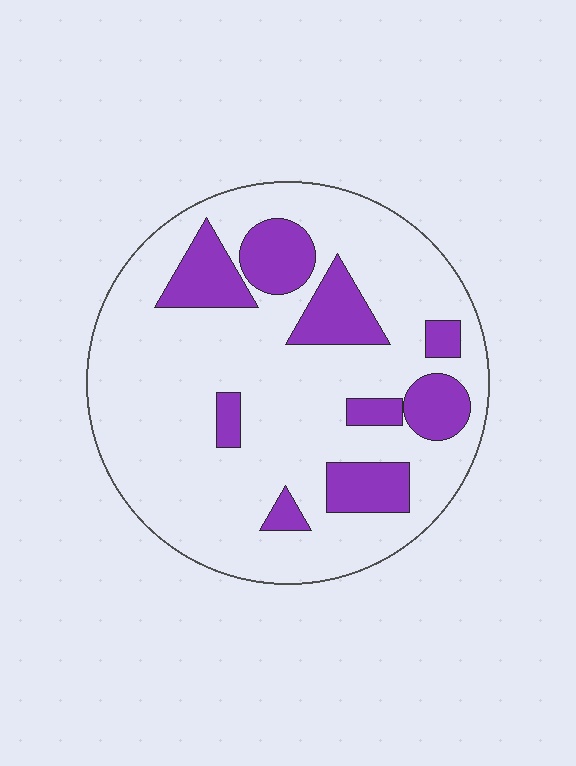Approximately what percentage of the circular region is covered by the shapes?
Approximately 20%.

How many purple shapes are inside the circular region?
9.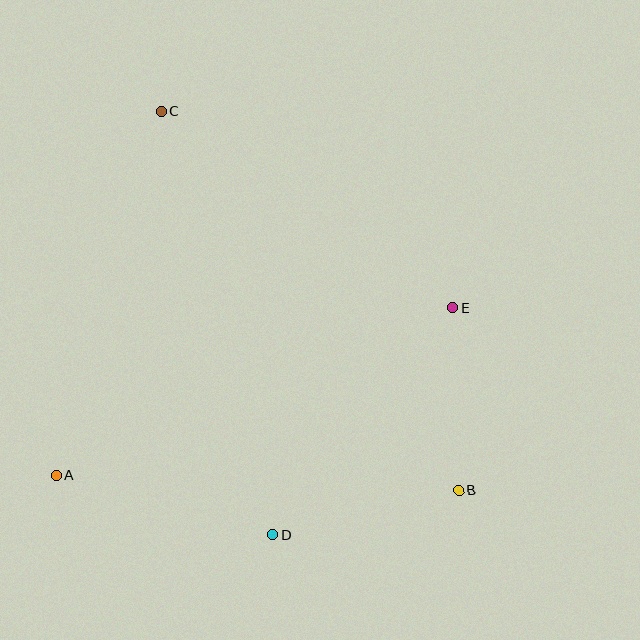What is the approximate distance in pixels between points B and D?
The distance between B and D is approximately 191 pixels.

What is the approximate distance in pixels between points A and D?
The distance between A and D is approximately 224 pixels.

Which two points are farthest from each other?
Points B and C are farthest from each other.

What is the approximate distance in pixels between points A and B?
The distance between A and B is approximately 402 pixels.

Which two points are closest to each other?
Points B and E are closest to each other.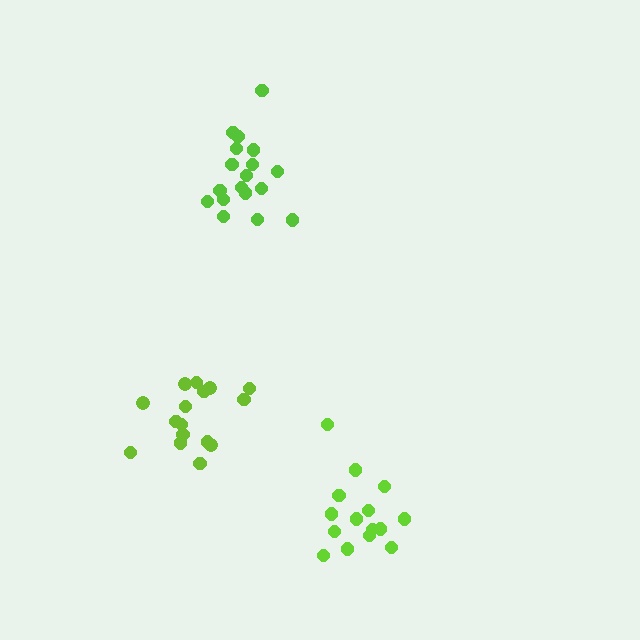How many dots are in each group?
Group 1: 18 dots, Group 2: 15 dots, Group 3: 16 dots (49 total).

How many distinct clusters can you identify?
There are 3 distinct clusters.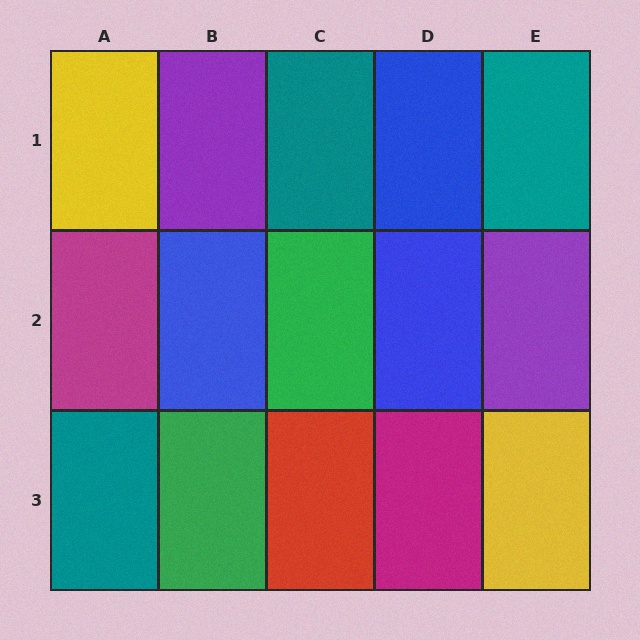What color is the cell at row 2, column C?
Green.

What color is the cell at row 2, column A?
Magenta.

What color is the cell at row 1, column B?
Purple.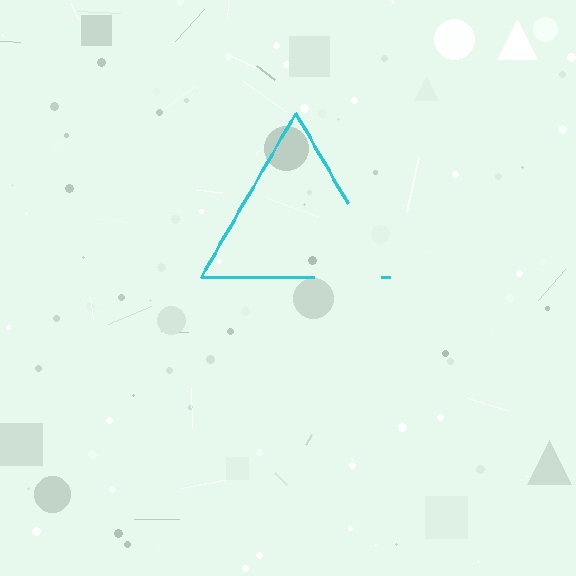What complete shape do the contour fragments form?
The contour fragments form a triangle.